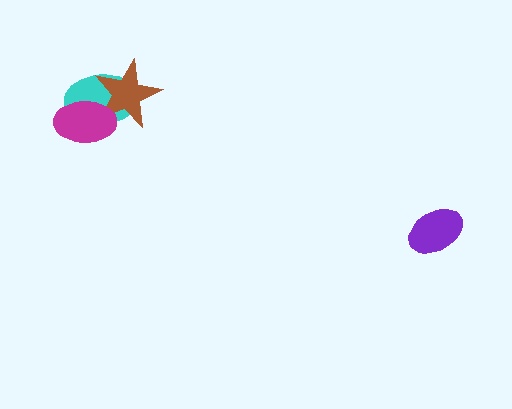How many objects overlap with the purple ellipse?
0 objects overlap with the purple ellipse.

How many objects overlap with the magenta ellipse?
2 objects overlap with the magenta ellipse.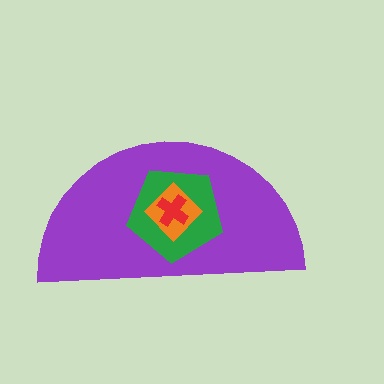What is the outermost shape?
The purple semicircle.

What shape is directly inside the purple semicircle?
The green pentagon.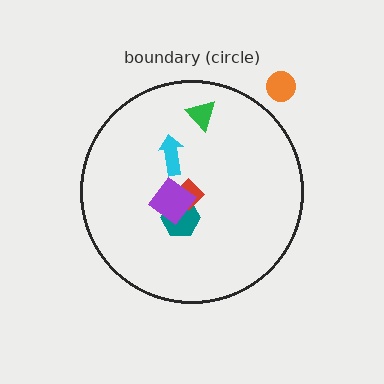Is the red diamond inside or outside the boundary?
Inside.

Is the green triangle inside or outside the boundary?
Inside.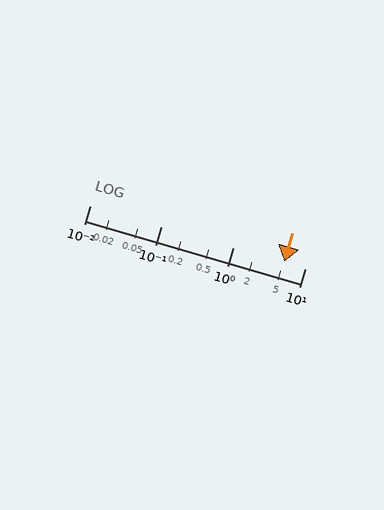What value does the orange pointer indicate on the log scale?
The pointer indicates approximately 5.2.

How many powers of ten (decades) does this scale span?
The scale spans 3 decades, from 0.01 to 10.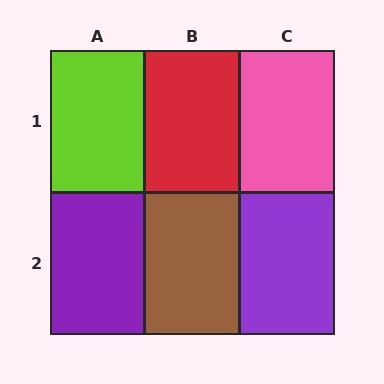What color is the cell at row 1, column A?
Lime.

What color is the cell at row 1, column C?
Pink.